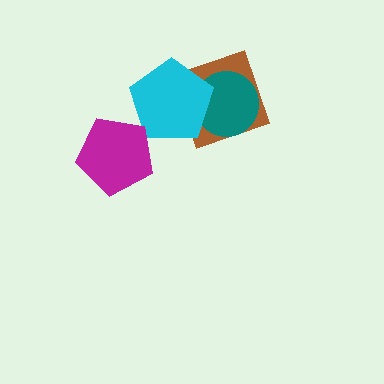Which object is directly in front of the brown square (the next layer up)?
The teal circle is directly in front of the brown square.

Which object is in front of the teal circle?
The cyan pentagon is in front of the teal circle.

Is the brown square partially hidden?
Yes, it is partially covered by another shape.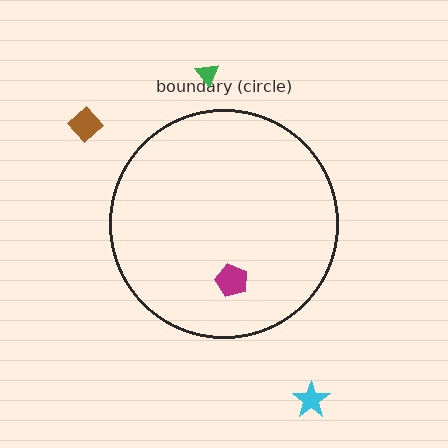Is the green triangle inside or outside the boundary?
Outside.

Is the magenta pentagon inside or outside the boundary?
Inside.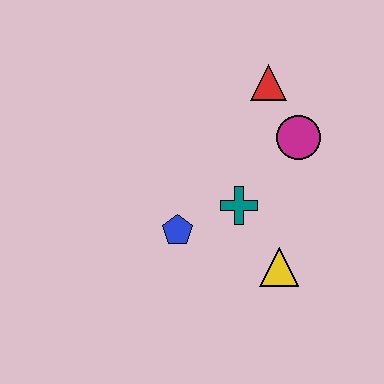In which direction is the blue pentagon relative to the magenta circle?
The blue pentagon is to the left of the magenta circle.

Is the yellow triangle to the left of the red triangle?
No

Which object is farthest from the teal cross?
The red triangle is farthest from the teal cross.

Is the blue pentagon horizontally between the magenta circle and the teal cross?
No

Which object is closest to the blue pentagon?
The teal cross is closest to the blue pentagon.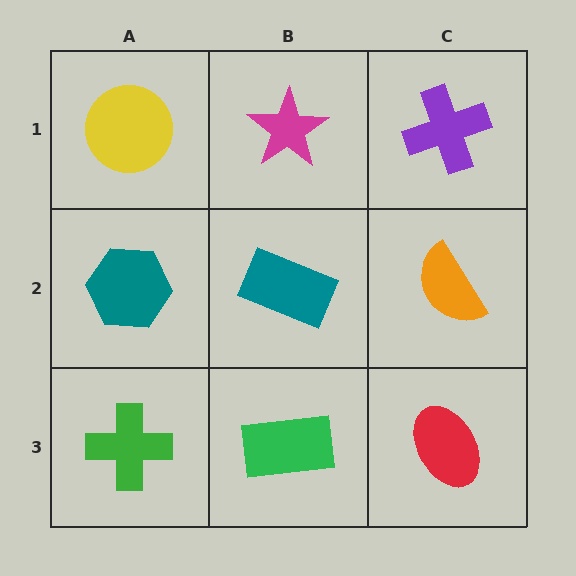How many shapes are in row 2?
3 shapes.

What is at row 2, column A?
A teal hexagon.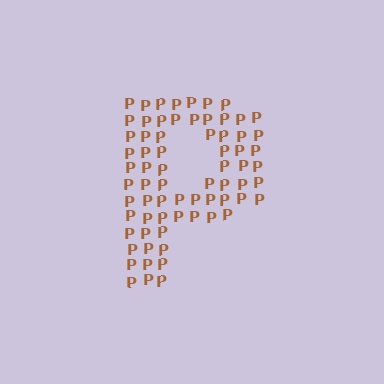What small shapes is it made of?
It is made of small letter P's.